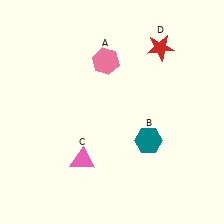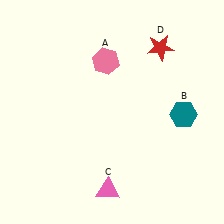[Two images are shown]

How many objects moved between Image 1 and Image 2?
2 objects moved between the two images.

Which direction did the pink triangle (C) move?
The pink triangle (C) moved down.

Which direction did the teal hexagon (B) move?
The teal hexagon (B) moved right.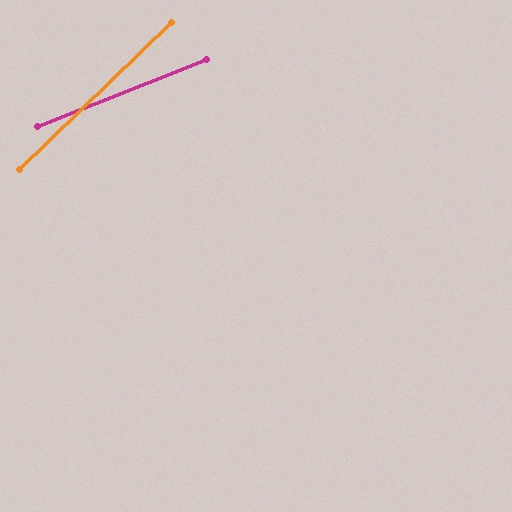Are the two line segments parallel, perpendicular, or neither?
Neither parallel nor perpendicular — they differ by about 23°.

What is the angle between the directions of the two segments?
Approximately 23 degrees.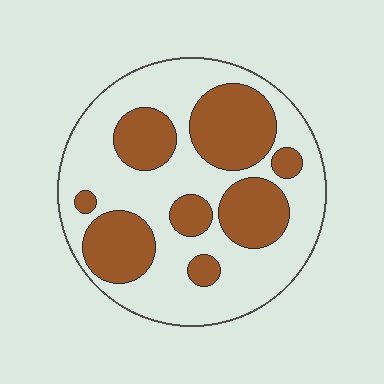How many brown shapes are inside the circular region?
8.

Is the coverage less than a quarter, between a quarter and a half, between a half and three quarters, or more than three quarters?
Between a quarter and a half.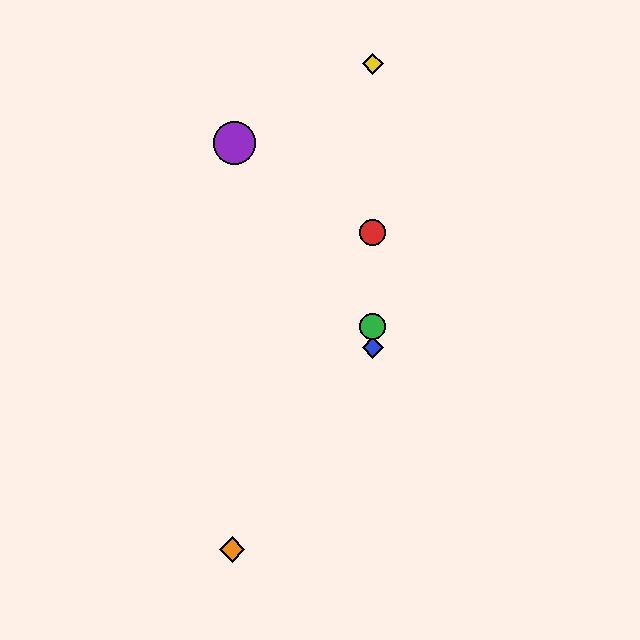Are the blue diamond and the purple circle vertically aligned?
No, the blue diamond is at x≈373 and the purple circle is at x≈234.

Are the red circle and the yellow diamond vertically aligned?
Yes, both are at x≈373.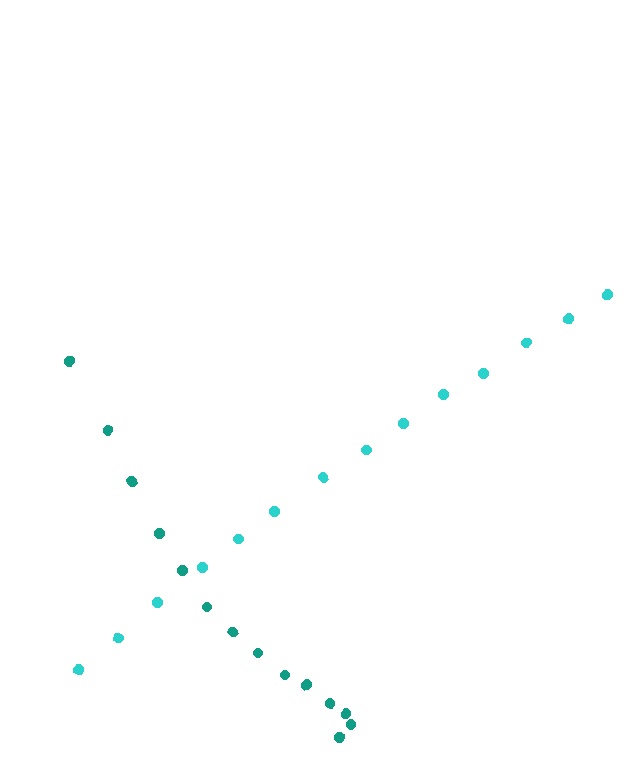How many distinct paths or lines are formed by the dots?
There are 2 distinct paths.